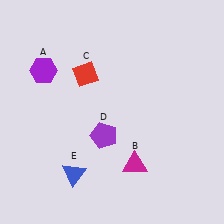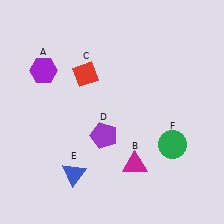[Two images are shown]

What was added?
A green circle (F) was added in Image 2.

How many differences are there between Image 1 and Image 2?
There is 1 difference between the two images.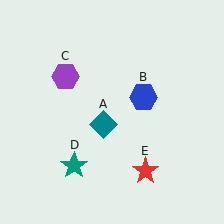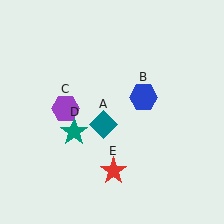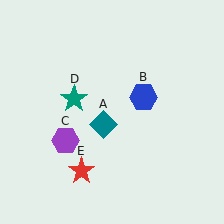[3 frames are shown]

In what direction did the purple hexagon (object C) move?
The purple hexagon (object C) moved down.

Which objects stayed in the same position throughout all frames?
Teal diamond (object A) and blue hexagon (object B) remained stationary.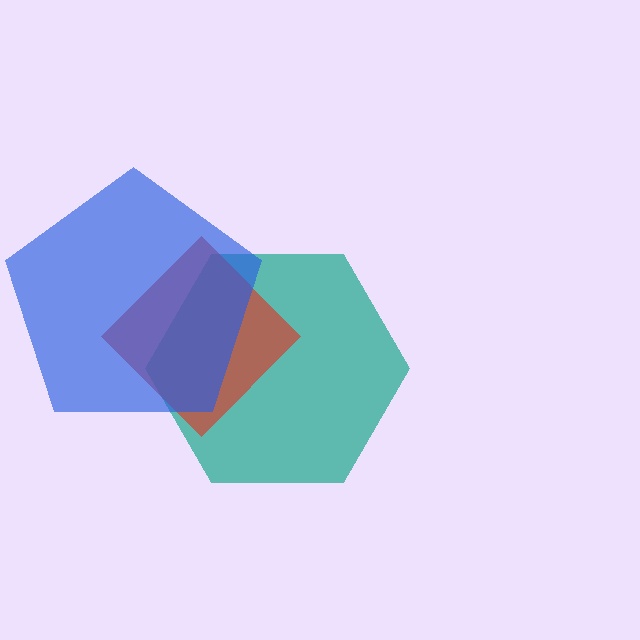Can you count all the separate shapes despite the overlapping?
Yes, there are 3 separate shapes.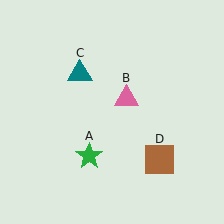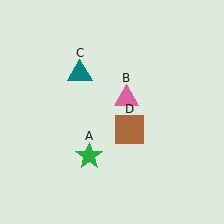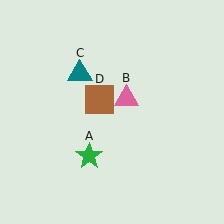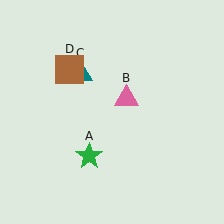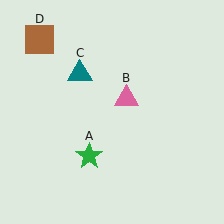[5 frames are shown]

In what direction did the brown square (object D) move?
The brown square (object D) moved up and to the left.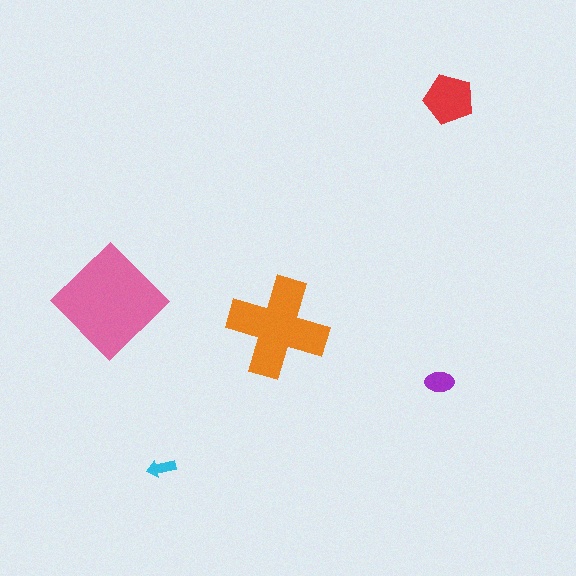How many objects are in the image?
There are 5 objects in the image.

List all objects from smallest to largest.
The cyan arrow, the purple ellipse, the red pentagon, the orange cross, the pink diamond.